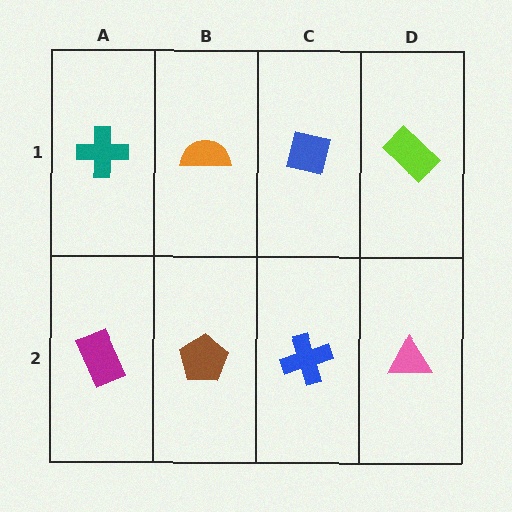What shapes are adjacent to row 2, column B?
An orange semicircle (row 1, column B), a magenta rectangle (row 2, column A), a blue cross (row 2, column C).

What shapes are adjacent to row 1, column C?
A blue cross (row 2, column C), an orange semicircle (row 1, column B), a lime rectangle (row 1, column D).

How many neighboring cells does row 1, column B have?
3.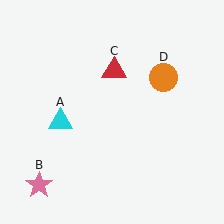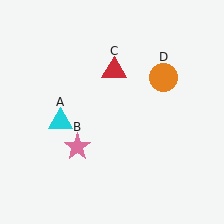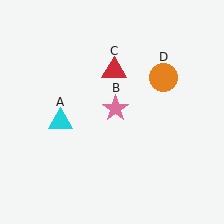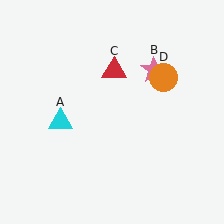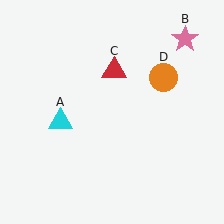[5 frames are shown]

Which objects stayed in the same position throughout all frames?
Cyan triangle (object A) and red triangle (object C) and orange circle (object D) remained stationary.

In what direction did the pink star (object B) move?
The pink star (object B) moved up and to the right.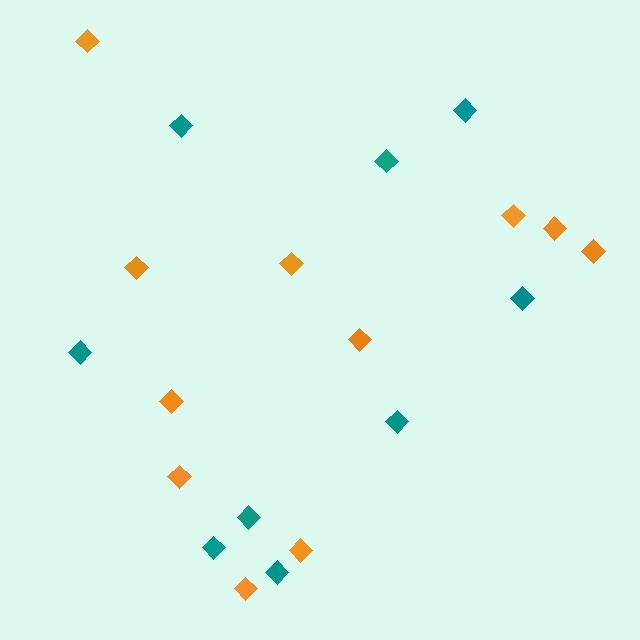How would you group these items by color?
There are 2 groups: one group of teal diamonds (9) and one group of orange diamonds (11).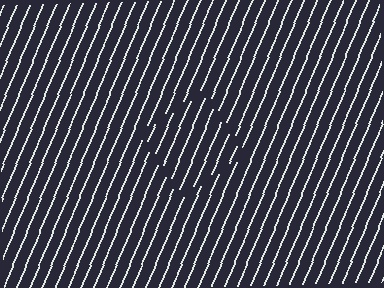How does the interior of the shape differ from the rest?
The interior of the shape contains the same grating, shifted by half a period — the contour is defined by the phase discontinuity where line-ends from the inner and outer gratings abut.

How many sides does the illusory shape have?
4 sides — the line-ends trace a square.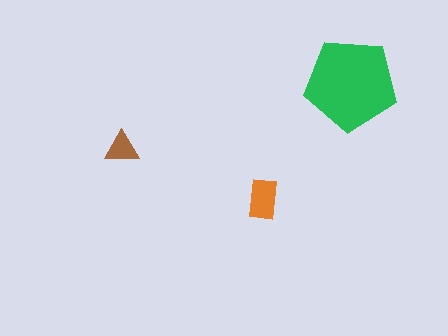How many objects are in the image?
There are 3 objects in the image.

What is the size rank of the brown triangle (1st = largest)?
3rd.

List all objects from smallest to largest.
The brown triangle, the orange rectangle, the green pentagon.